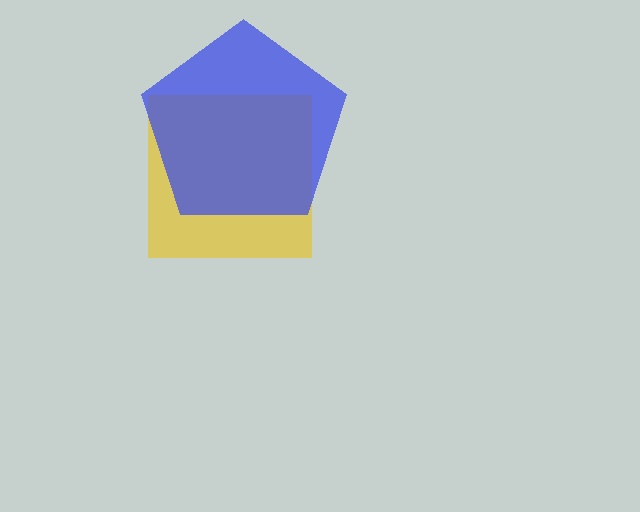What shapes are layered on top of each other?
The layered shapes are: a yellow square, a blue pentagon.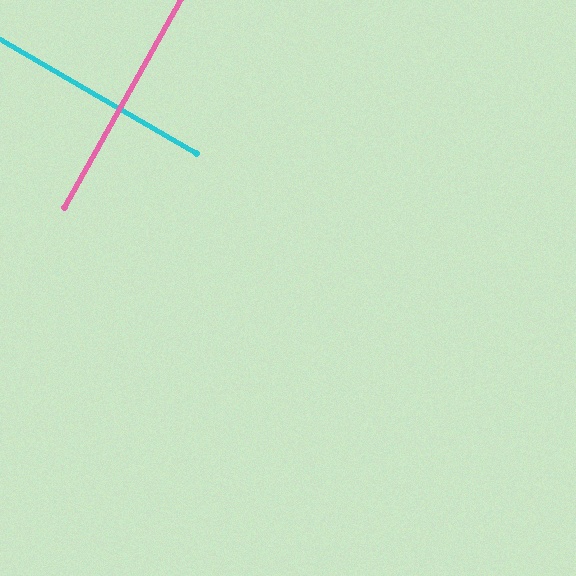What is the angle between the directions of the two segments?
Approximately 89 degrees.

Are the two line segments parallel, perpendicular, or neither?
Perpendicular — they meet at approximately 89°.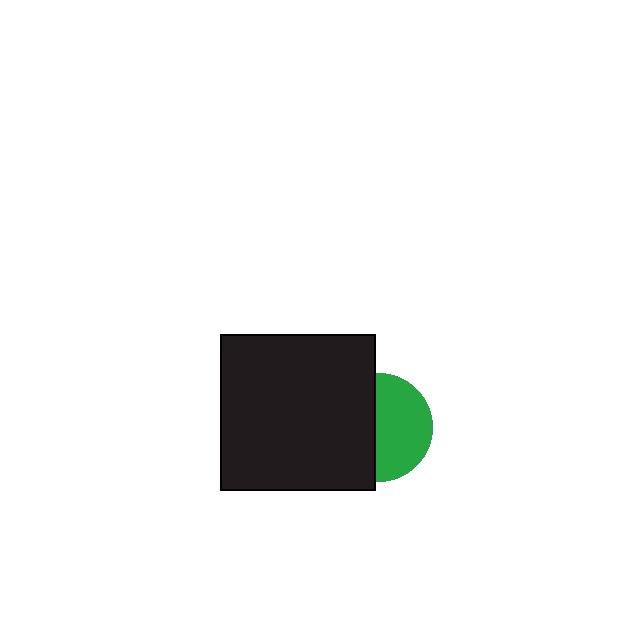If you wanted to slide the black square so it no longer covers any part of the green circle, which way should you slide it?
Slide it left — that is the most direct way to separate the two shapes.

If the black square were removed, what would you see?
You would see the complete green circle.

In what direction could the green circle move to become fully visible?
The green circle could move right. That would shift it out from behind the black square entirely.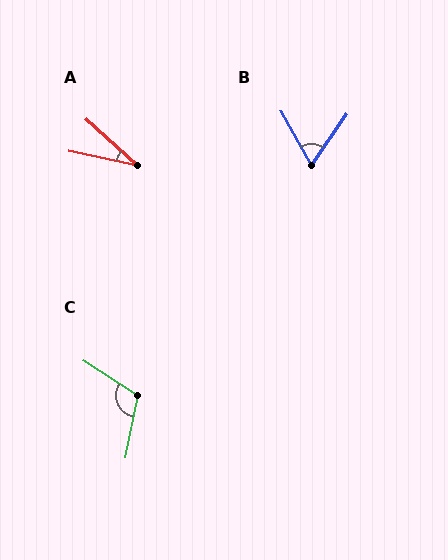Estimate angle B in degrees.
Approximately 63 degrees.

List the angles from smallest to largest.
A (30°), B (63°), C (112°).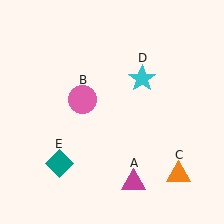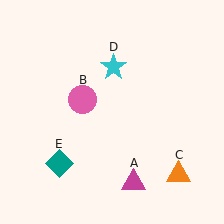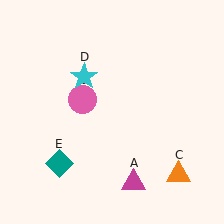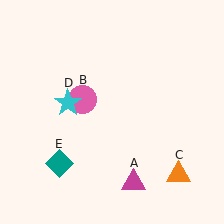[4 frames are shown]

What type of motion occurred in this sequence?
The cyan star (object D) rotated counterclockwise around the center of the scene.